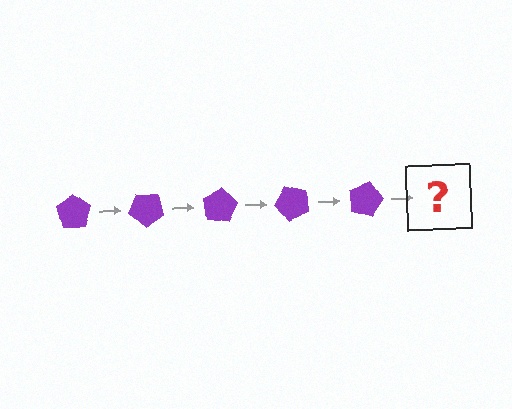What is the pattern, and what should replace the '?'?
The pattern is that the pentagon rotates 40 degrees each step. The '?' should be a purple pentagon rotated 200 degrees.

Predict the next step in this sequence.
The next step is a purple pentagon rotated 200 degrees.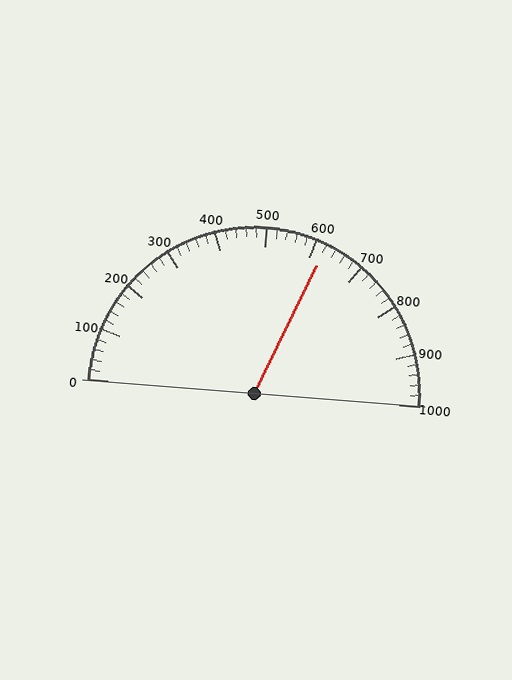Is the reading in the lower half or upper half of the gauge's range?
The reading is in the upper half of the range (0 to 1000).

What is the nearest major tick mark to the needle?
The nearest major tick mark is 600.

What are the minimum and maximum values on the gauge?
The gauge ranges from 0 to 1000.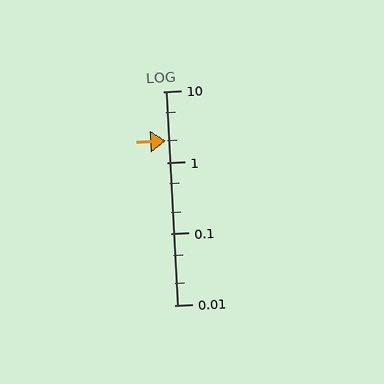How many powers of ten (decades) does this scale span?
The scale spans 3 decades, from 0.01 to 10.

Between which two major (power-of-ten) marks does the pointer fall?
The pointer is between 1 and 10.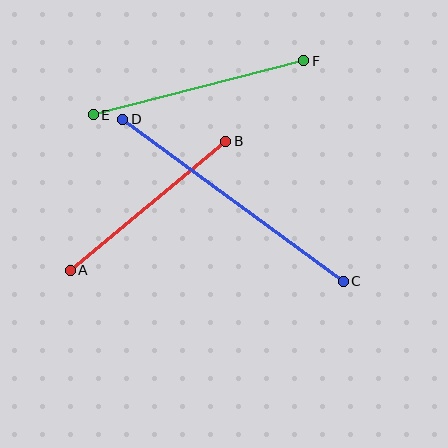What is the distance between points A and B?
The distance is approximately 202 pixels.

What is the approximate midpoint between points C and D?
The midpoint is at approximately (233, 200) pixels.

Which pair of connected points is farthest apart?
Points C and D are farthest apart.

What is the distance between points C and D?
The distance is approximately 274 pixels.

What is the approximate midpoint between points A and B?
The midpoint is at approximately (148, 206) pixels.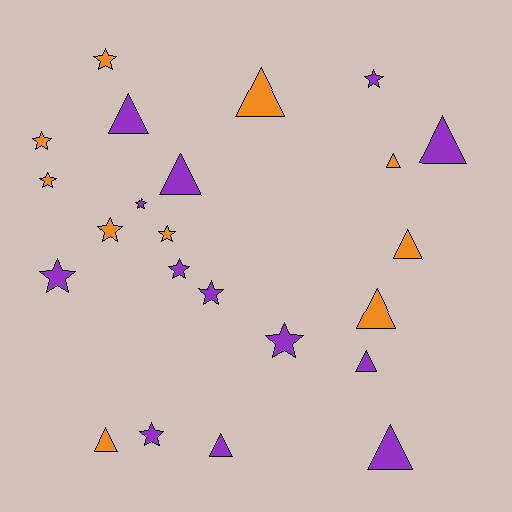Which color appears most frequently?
Purple, with 13 objects.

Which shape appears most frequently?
Star, with 12 objects.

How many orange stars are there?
There are 5 orange stars.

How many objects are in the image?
There are 23 objects.